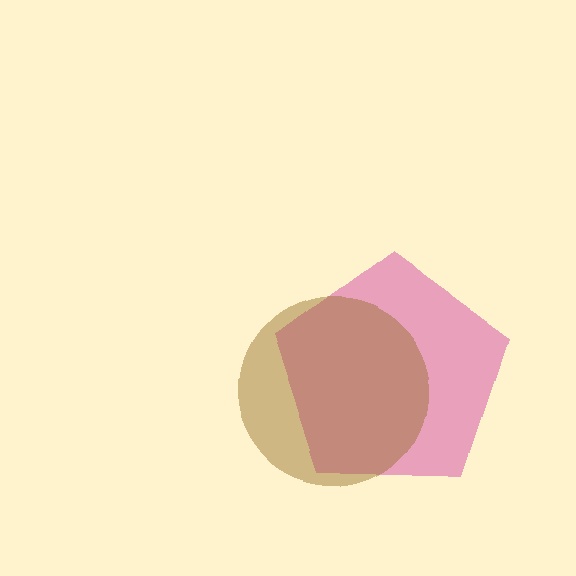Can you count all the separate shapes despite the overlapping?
Yes, there are 2 separate shapes.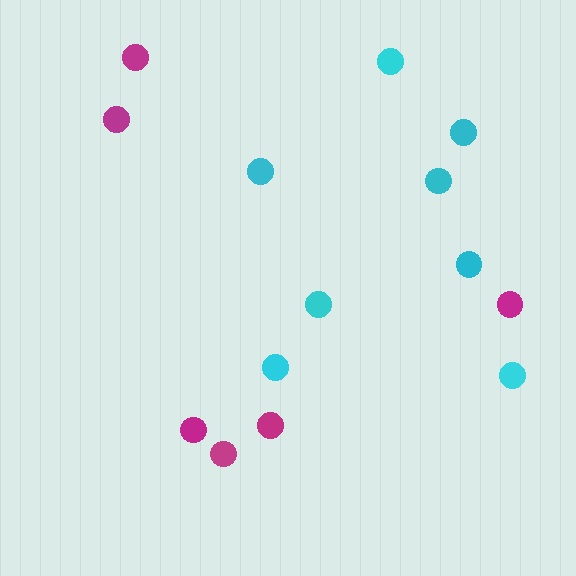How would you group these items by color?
There are 2 groups: one group of magenta circles (6) and one group of cyan circles (8).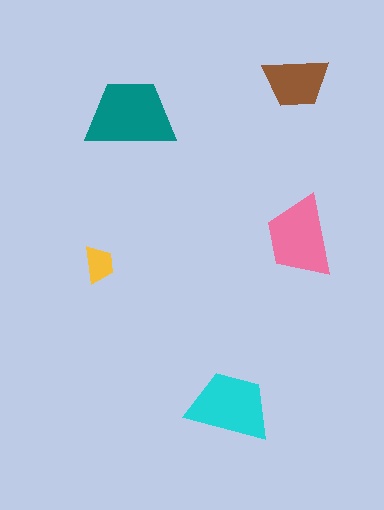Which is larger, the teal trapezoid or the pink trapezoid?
The teal one.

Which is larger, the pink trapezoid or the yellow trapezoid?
The pink one.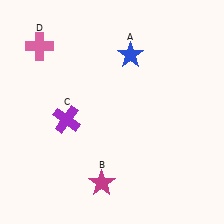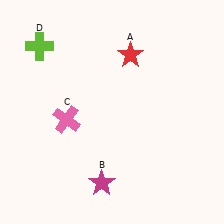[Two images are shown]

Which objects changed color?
A changed from blue to red. C changed from purple to pink. D changed from pink to lime.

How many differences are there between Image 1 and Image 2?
There are 3 differences between the two images.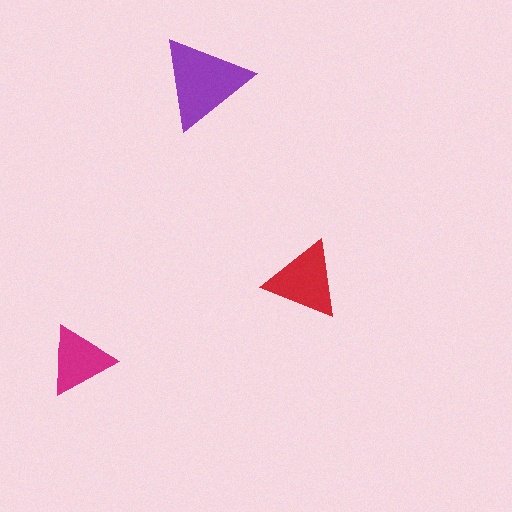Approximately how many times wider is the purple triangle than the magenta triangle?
About 1.5 times wider.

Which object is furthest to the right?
The red triangle is rightmost.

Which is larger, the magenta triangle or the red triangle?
The red one.